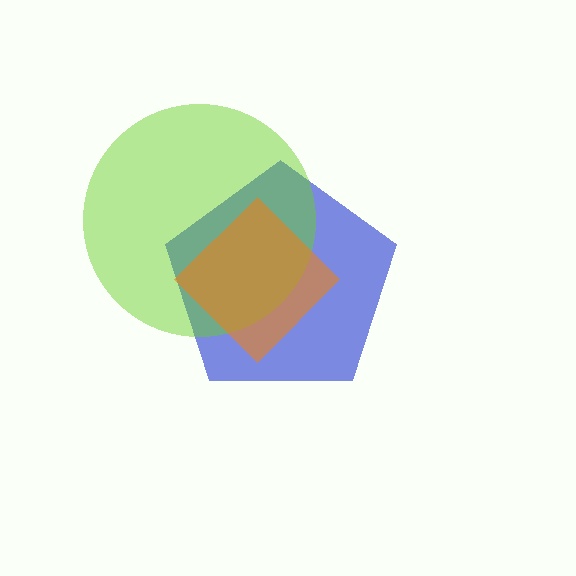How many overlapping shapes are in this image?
There are 3 overlapping shapes in the image.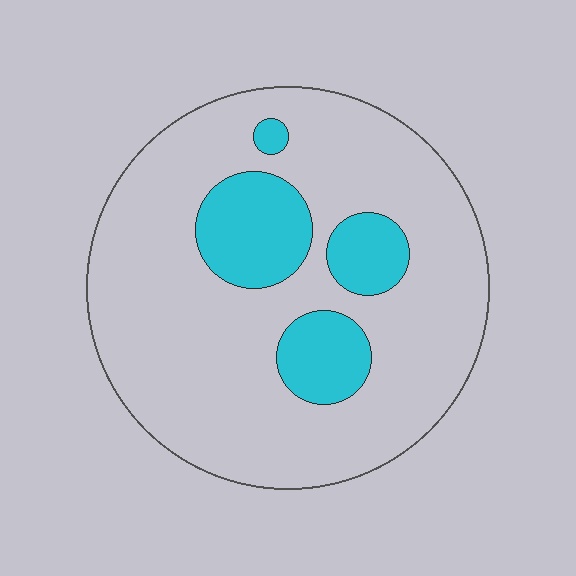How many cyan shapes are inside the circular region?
4.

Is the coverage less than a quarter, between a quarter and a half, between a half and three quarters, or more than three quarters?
Less than a quarter.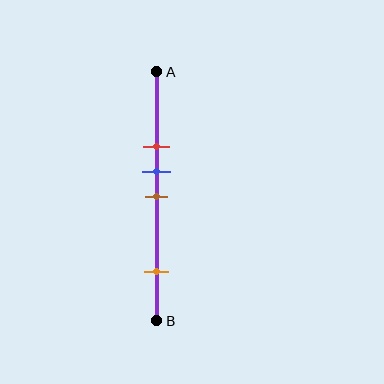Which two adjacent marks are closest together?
The blue and brown marks are the closest adjacent pair.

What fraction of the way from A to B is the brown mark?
The brown mark is approximately 50% (0.5) of the way from A to B.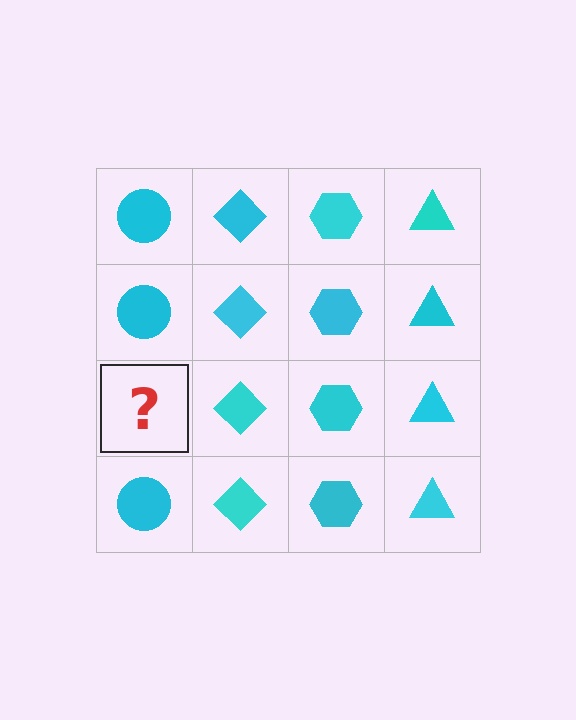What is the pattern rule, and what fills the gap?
The rule is that each column has a consistent shape. The gap should be filled with a cyan circle.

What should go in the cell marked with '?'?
The missing cell should contain a cyan circle.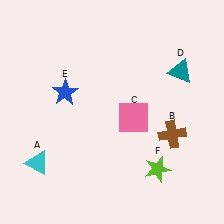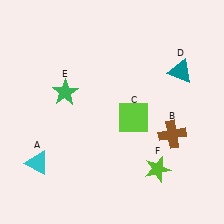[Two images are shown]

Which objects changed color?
C changed from pink to lime. E changed from blue to green.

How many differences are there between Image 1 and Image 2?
There are 2 differences between the two images.